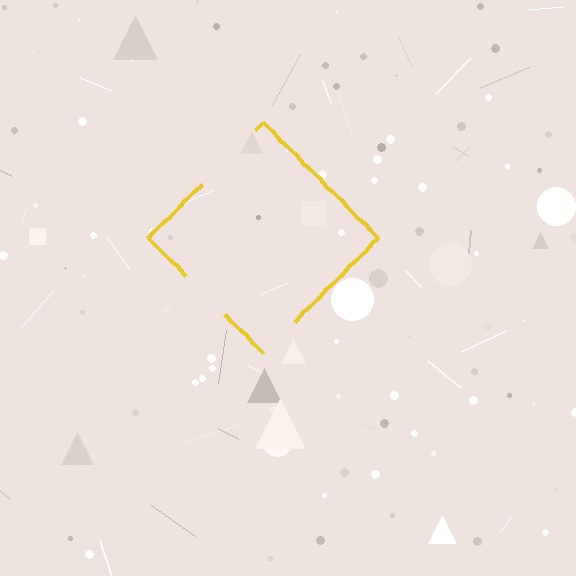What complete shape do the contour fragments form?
The contour fragments form a diamond.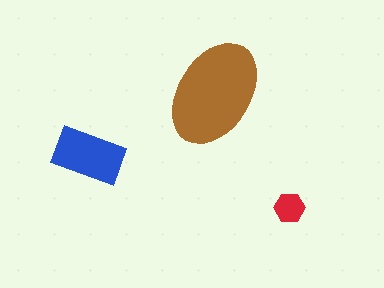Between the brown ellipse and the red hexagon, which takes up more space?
The brown ellipse.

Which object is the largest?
The brown ellipse.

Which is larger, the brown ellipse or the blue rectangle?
The brown ellipse.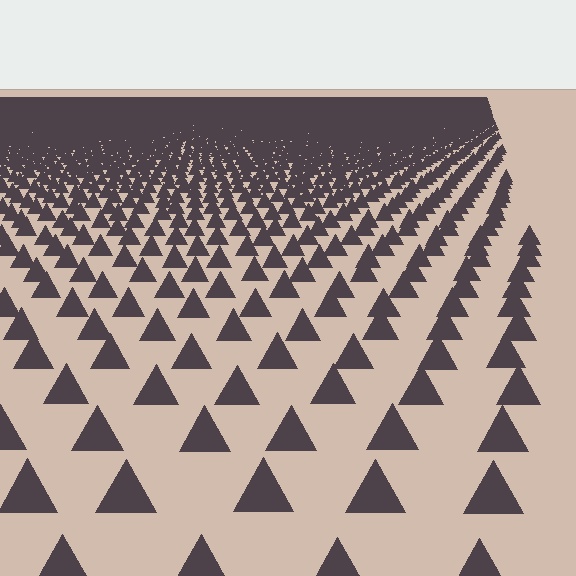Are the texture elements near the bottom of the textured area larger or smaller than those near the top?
Larger. Near the bottom, elements are closer to the viewer and appear at a bigger on-screen size.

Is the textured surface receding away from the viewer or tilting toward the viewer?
The surface is receding away from the viewer. Texture elements get smaller and denser toward the top.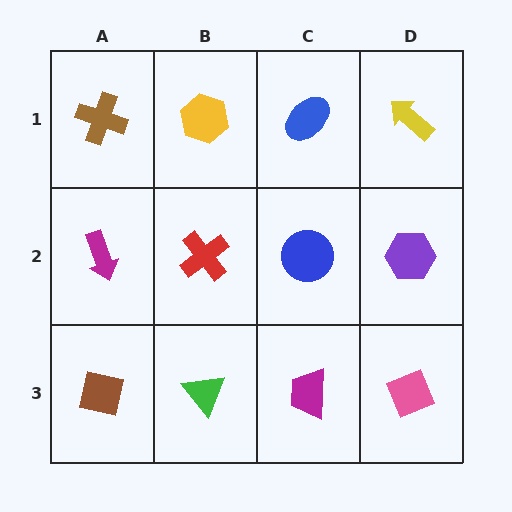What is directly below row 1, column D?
A purple hexagon.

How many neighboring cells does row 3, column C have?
3.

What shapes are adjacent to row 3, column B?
A red cross (row 2, column B), a brown square (row 3, column A), a magenta trapezoid (row 3, column C).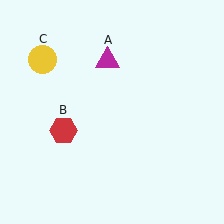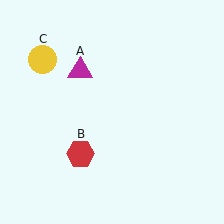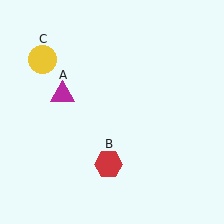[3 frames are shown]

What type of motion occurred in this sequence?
The magenta triangle (object A), red hexagon (object B) rotated counterclockwise around the center of the scene.